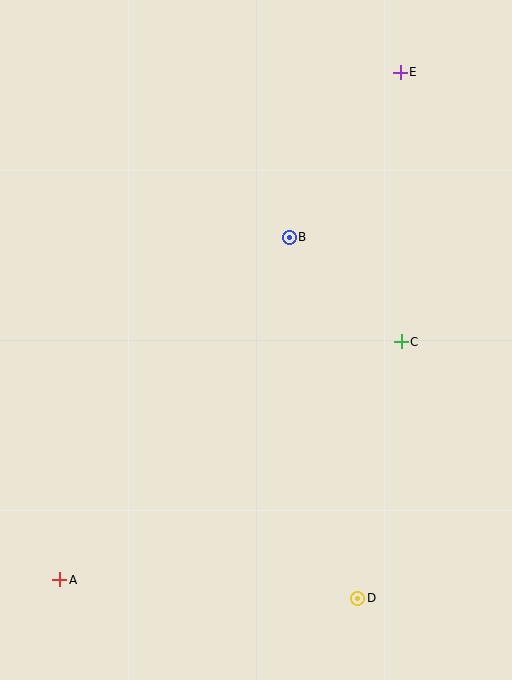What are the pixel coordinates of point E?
Point E is at (400, 72).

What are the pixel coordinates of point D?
Point D is at (358, 598).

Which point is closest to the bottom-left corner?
Point A is closest to the bottom-left corner.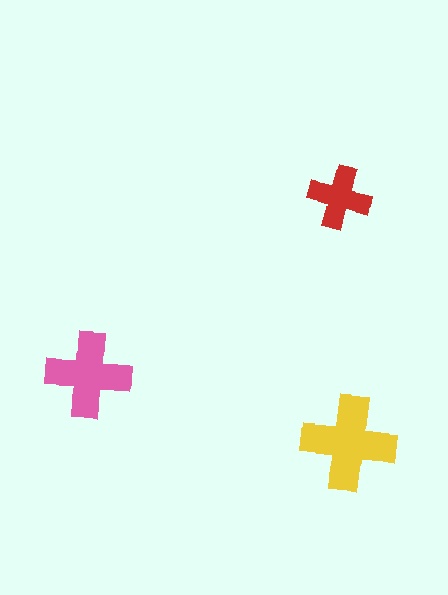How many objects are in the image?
There are 3 objects in the image.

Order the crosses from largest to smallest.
the yellow one, the pink one, the red one.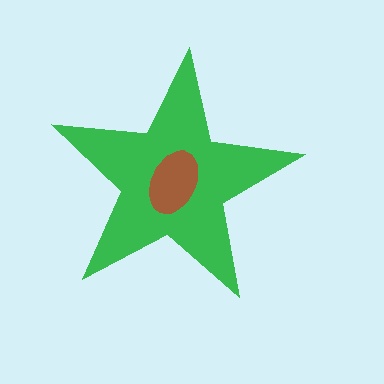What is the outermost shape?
The green star.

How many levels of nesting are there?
2.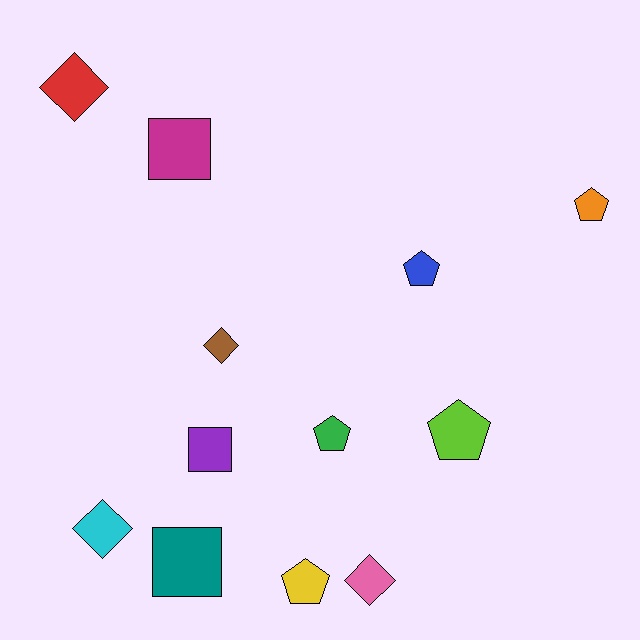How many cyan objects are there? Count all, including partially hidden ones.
There is 1 cyan object.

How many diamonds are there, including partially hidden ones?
There are 4 diamonds.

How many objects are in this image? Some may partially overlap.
There are 12 objects.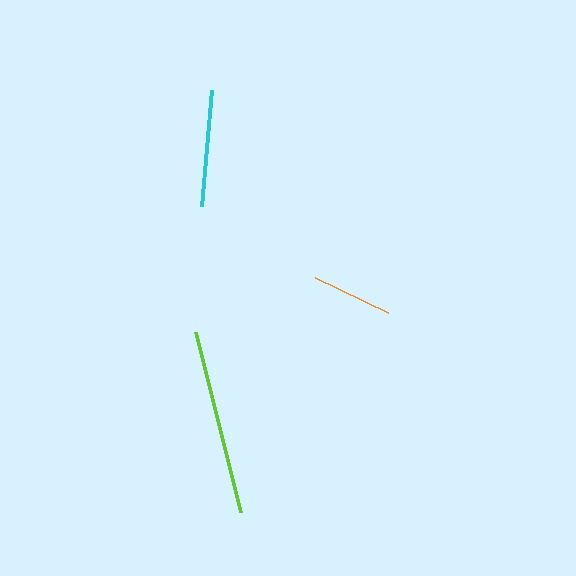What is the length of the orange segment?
The orange segment is approximately 82 pixels long.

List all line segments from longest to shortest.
From longest to shortest: lime, cyan, orange.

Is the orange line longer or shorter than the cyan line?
The cyan line is longer than the orange line.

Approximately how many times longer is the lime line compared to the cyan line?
The lime line is approximately 1.6 times the length of the cyan line.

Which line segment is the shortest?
The orange line is the shortest at approximately 82 pixels.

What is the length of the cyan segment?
The cyan segment is approximately 116 pixels long.